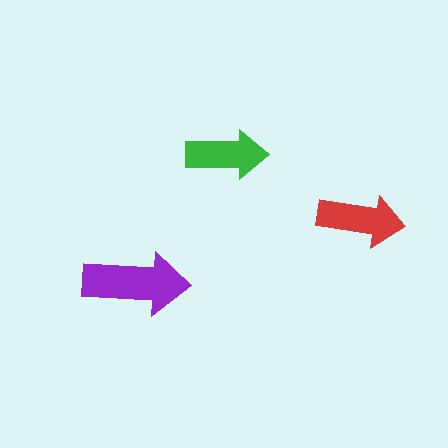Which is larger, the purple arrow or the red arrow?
The purple one.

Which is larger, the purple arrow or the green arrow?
The purple one.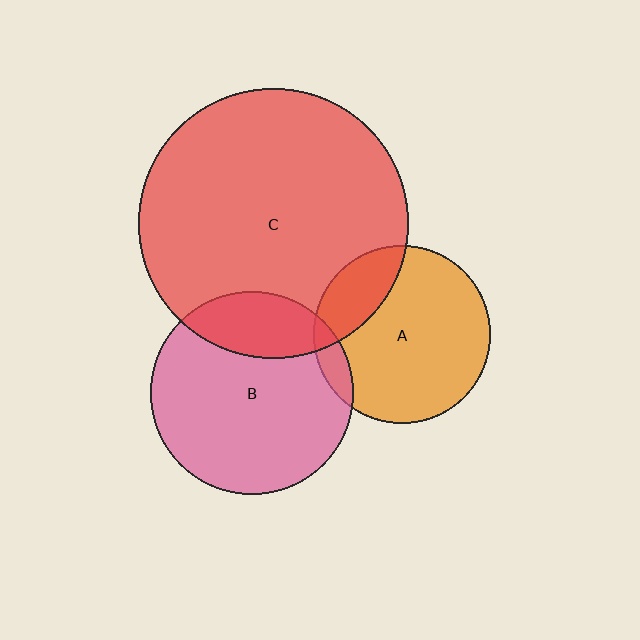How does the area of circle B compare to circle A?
Approximately 1.3 times.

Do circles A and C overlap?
Yes.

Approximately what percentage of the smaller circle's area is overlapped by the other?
Approximately 20%.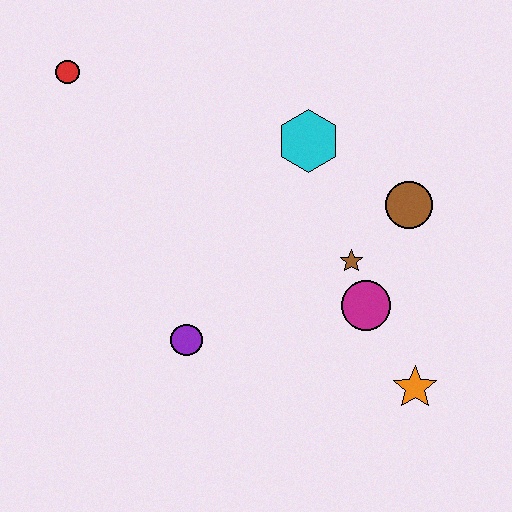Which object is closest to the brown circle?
The brown star is closest to the brown circle.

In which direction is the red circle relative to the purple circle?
The red circle is above the purple circle.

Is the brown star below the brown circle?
Yes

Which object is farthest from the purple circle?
The red circle is farthest from the purple circle.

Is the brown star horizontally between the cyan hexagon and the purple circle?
No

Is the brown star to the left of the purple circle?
No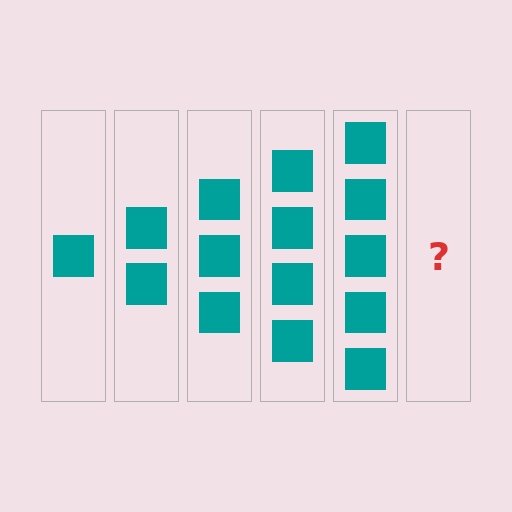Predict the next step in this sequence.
The next step is 6 squares.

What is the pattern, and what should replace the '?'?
The pattern is that each step adds one more square. The '?' should be 6 squares.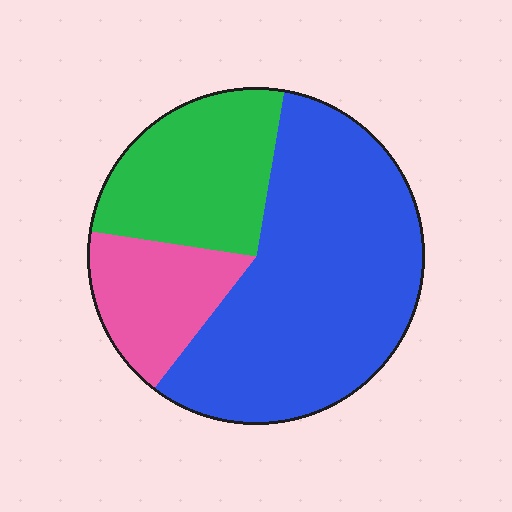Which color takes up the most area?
Blue, at roughly 60%.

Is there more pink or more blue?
Blue.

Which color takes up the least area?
Pink, at roughly 15%.